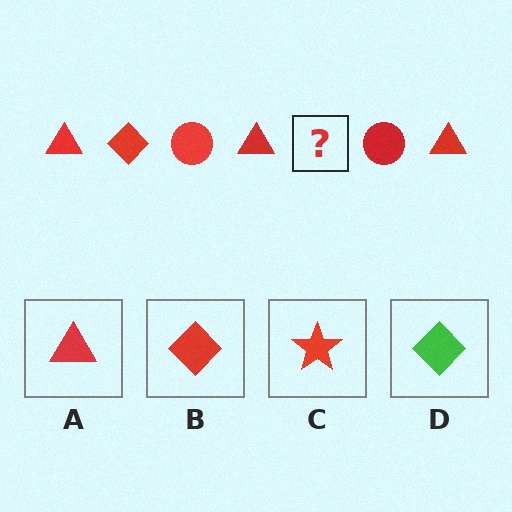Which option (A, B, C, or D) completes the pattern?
B.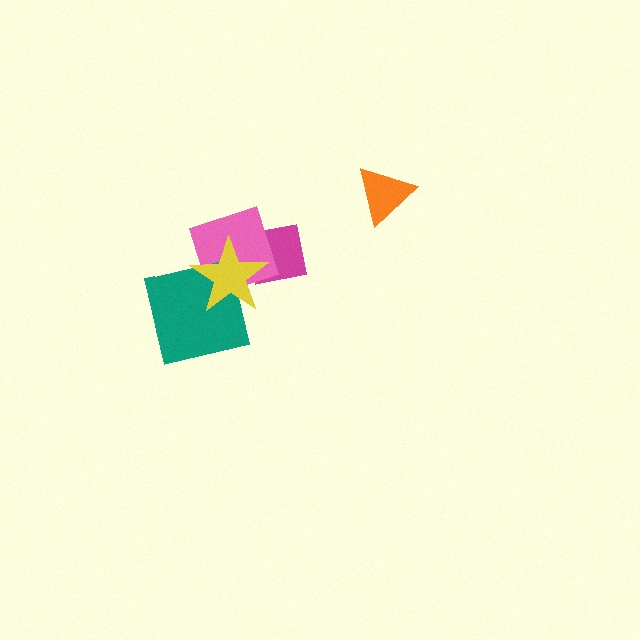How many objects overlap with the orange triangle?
0 objects overlap with the orange triangle.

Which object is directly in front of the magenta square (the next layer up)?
The pink square is directly in front of the magenta square.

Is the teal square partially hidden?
Yes, it is partially covered by another shape.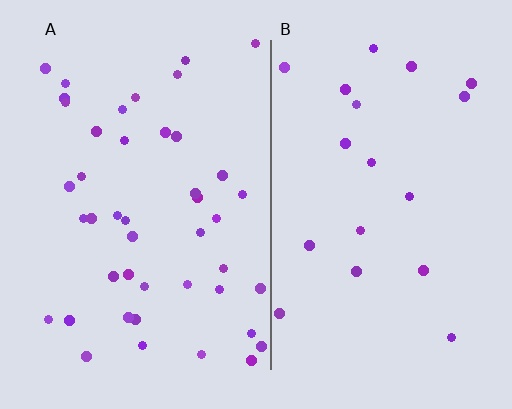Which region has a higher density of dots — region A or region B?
A (the left).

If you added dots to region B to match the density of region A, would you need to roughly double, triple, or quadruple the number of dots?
Approximately double.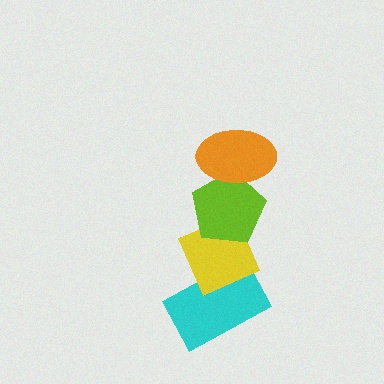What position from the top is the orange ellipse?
The orange ellipse is 1st from the top.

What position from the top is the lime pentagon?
The lime pentagon is 2nd from the top.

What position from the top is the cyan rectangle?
The cyan rectangle is 4th from the top.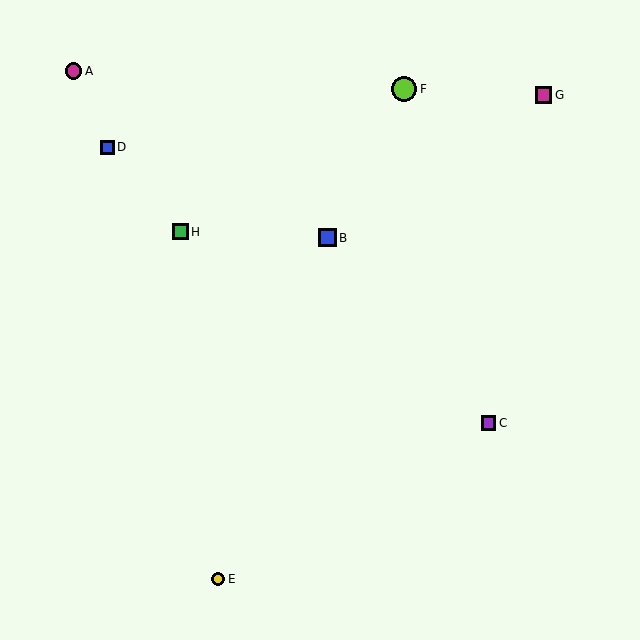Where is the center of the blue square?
The center of the blue square is at (327, 238).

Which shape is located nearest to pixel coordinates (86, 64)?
The magenta circle (labeled A) at (74, 71) is nearest to that location.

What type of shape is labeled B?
Shape B is a blue square.